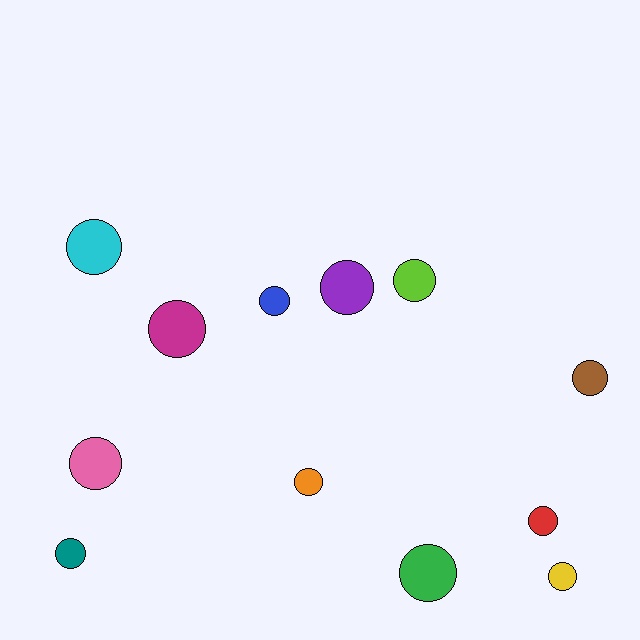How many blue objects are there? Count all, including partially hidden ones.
There is 1 blue object.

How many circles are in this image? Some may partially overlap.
There are 12 circles.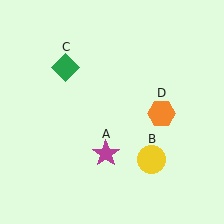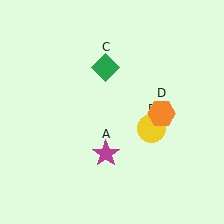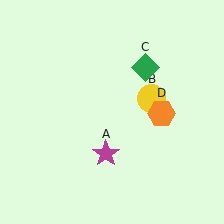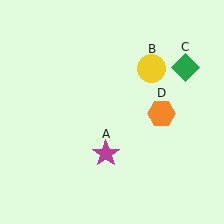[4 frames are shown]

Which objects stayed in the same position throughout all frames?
Magenta star (object A) and orange hexagon (object D) remained stationary.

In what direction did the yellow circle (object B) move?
The yellow circle (object B) moved up.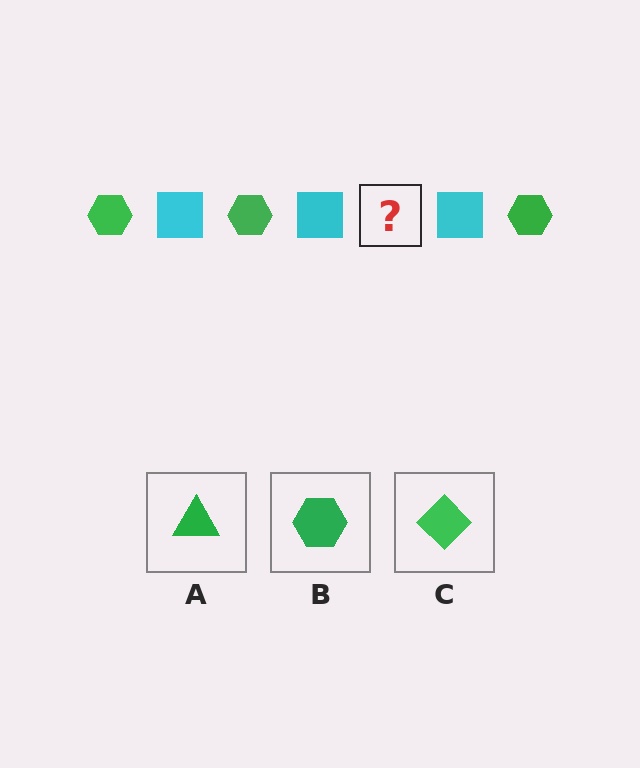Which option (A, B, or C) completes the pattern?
B.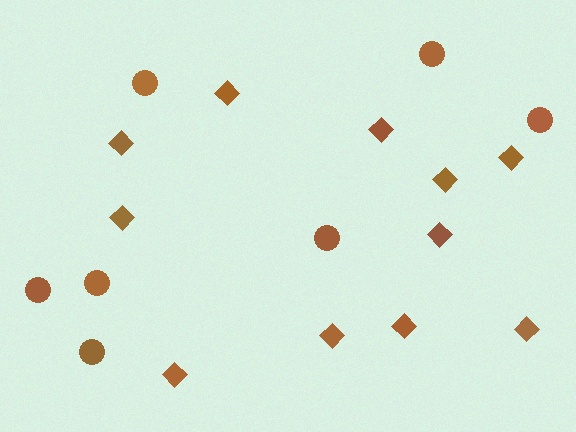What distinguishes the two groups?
There are 2 groups: one group of circles (7) and one group of diamonds (11).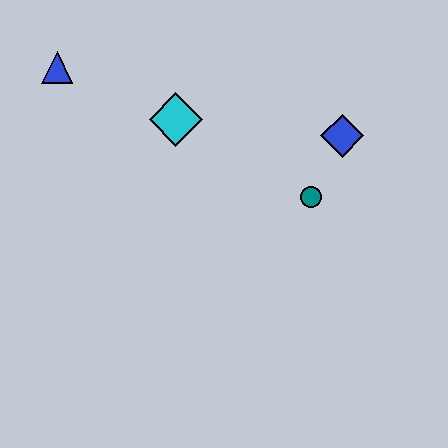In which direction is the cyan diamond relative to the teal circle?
The cyan diamond is to the left of the teal circle.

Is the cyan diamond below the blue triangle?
Yes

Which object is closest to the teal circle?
The blue diamond is closest to the teal circle.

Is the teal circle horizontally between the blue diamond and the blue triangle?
Yes